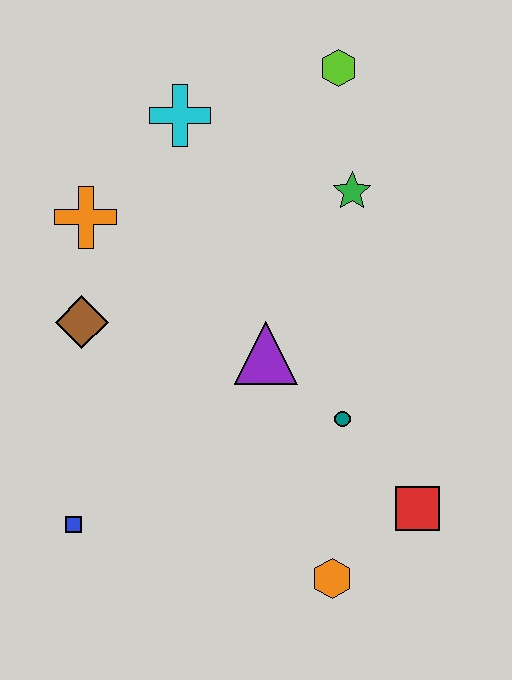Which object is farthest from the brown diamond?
The red square is farthest from the brown diamond.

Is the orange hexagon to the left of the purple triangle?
No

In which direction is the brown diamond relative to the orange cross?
The brown diamond is below the orange cross.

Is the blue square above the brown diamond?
No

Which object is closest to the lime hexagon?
The green star is closest to the lime hexagon.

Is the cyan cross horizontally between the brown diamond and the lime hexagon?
Yes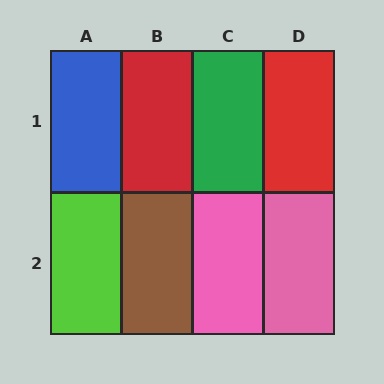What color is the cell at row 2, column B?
Brown.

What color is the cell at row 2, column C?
Pink.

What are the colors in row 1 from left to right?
Blue, red, green, red.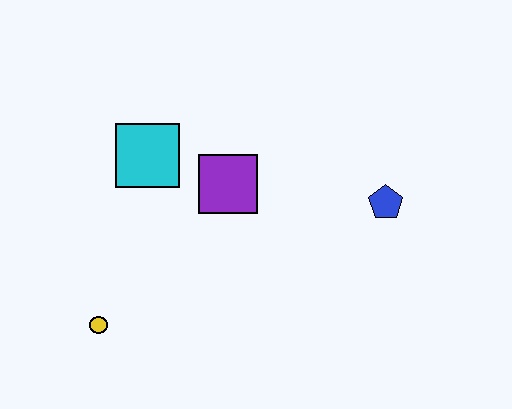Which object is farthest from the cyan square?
The blue pentagon is farthest from the cyan square.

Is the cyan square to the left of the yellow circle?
No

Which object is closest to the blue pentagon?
The purple square is closest to the blue pentagon.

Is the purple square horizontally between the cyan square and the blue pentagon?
Yes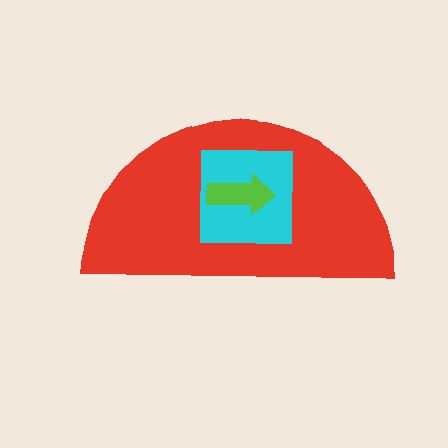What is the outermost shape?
The red semicircle.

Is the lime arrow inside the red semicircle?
Yes.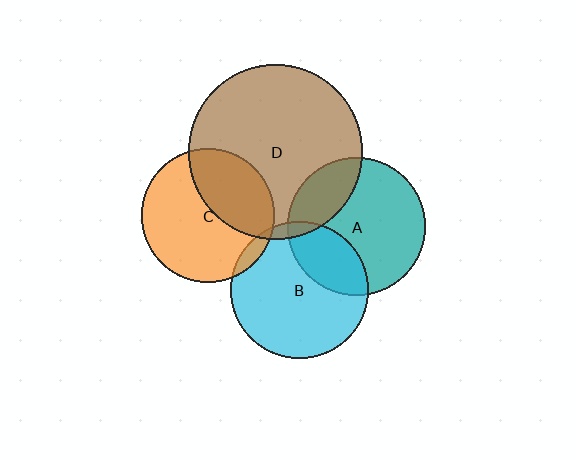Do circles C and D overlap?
Yes.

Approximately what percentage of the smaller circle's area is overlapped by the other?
Approximately 35%.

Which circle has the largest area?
Circle D (brown).